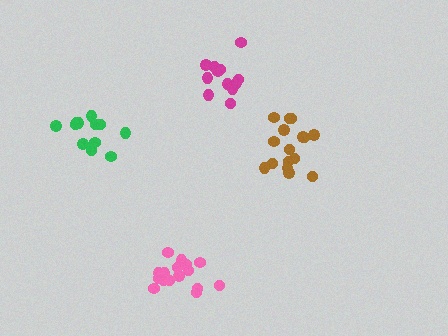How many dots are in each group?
Group 1: 16 dots, Group 2: 13 dots, Group 3: 16 dots, Group 4: 12 dots (57 total).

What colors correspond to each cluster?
The clusters are colored: pink, green, brown, magenta.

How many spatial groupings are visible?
There are 4 spatial groupings.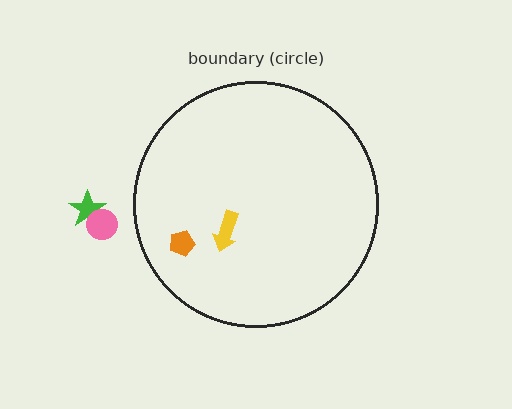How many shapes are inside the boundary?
2 inside, 2 outside.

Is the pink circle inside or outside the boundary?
Outside.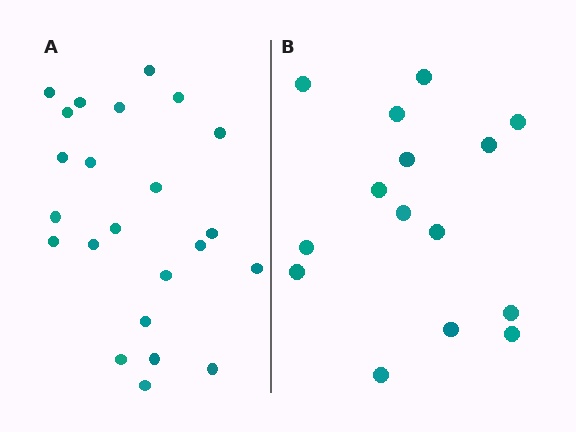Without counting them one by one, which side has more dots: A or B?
Region A (the left region) has more dots.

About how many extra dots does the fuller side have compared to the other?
Region A has roughly 8 or so more dots than region B.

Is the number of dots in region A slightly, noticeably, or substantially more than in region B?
Region A has substantially more. The ratio is roughly 1.5 to 1.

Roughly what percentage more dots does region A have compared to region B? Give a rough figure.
About 55% more.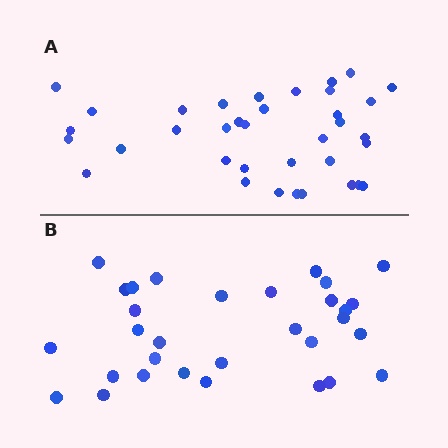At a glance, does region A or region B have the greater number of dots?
Region A (the top region) has more dots.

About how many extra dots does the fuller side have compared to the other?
Region A has about 5 more dots than region B.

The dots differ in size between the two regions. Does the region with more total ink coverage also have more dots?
No. Region B has more total ink coverage because its dots are larger, but region A actually contains more individual dots. Total area can be misleading — the number of items is what matters here.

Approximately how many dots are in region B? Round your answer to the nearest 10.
About 30 dots. (The exact count is 31, which rounds to 30.)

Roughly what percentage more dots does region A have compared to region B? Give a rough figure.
About 15% more.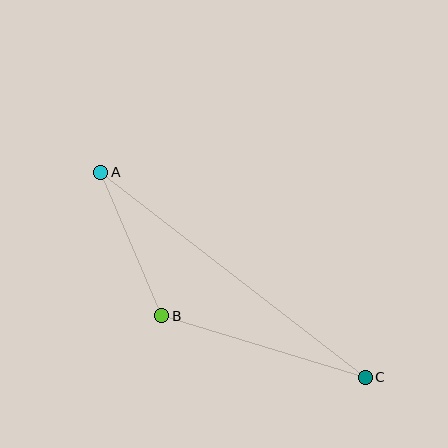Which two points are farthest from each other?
Points A and C are farthest from each other.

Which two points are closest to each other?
Points A and B are closest to each other.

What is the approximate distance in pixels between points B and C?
The distance between B and C is approximately 212 pixels.